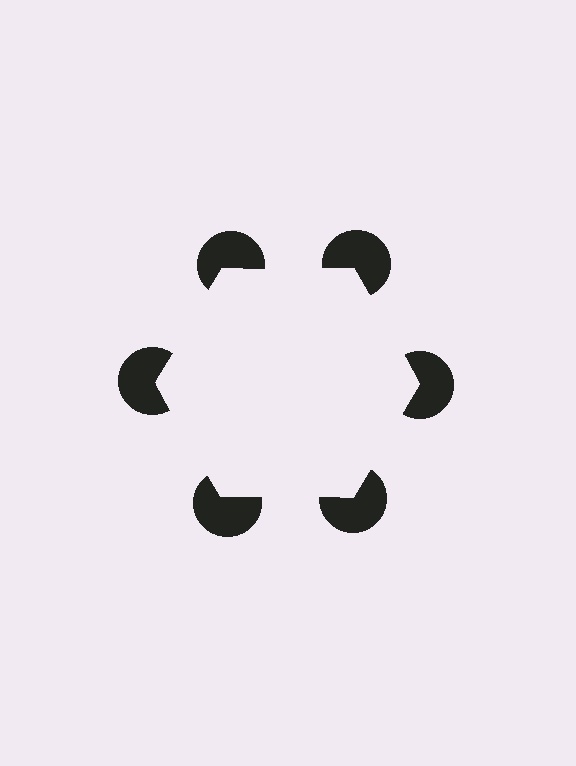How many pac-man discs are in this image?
There are 6 — one at each vertex of the illusory hexagon.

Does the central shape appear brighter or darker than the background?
It typically appears slightly brighter than the background, even though no actual brightness change is drawn.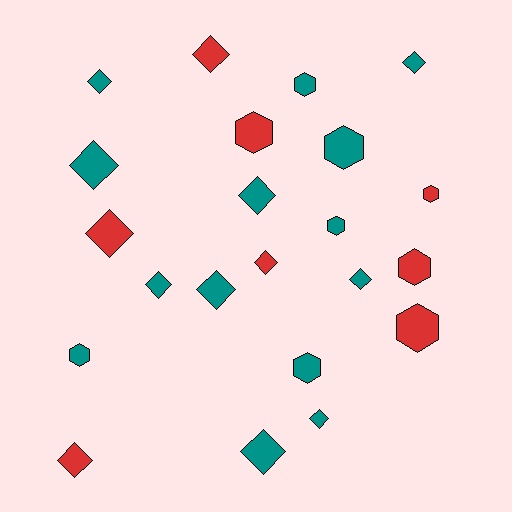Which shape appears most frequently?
Diamond, with 13 objects.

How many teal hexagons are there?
There are 5 teal hexagons.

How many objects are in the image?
There are 22 objects.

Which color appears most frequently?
Teal, with 14 objects.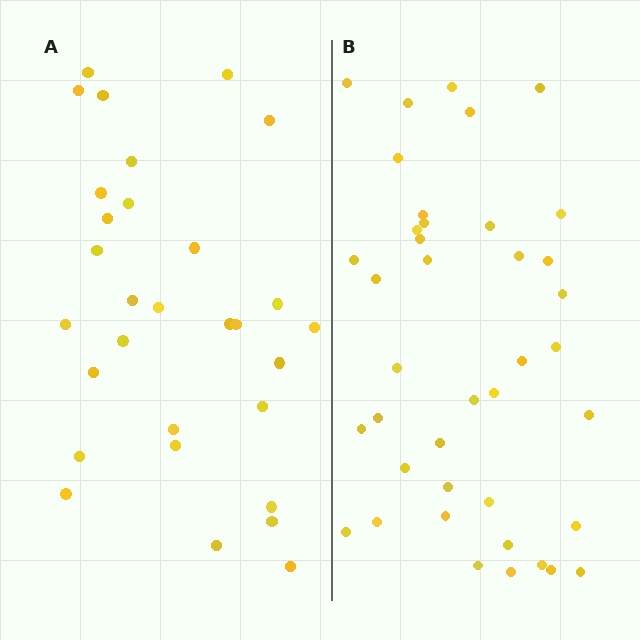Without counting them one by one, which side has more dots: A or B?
Region B (the right region) has more dots.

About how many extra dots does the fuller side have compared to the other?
Region B has roughly 10 or so more dots than region A.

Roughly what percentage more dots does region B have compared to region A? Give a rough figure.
About 35% more.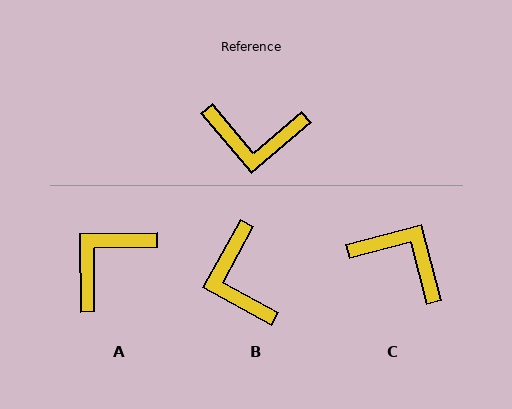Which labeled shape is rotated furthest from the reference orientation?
C, about 154 degrees away.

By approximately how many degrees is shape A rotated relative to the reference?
Approximately 130 degrees clockwise.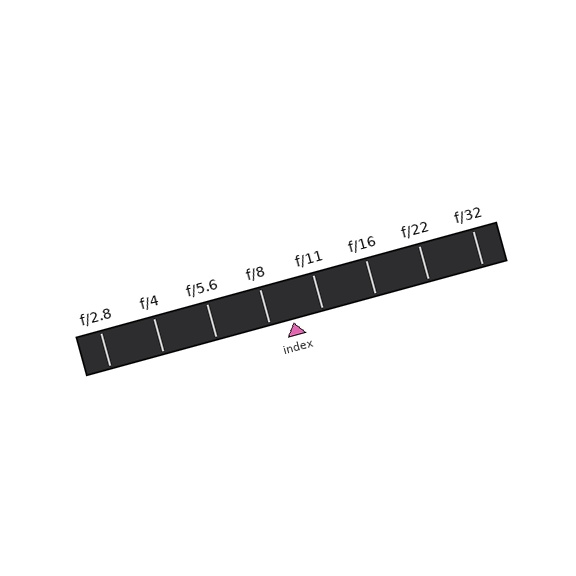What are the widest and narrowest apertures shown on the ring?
The widest aperture shown is f/2.8 and the narrowest is f/32.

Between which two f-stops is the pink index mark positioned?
The index mark is between f/8 and f/11.